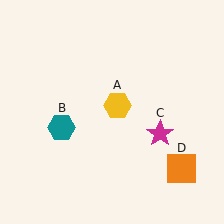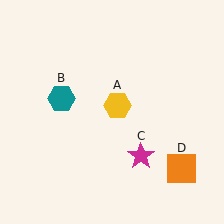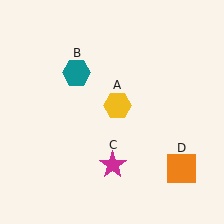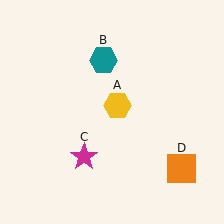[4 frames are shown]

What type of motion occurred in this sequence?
The teal hexagon (object B), magenta star (object C) rotated clockwise around the center of the scene.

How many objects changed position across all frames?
2 objects changed position: teal hexagon (object B), magenta star (object C).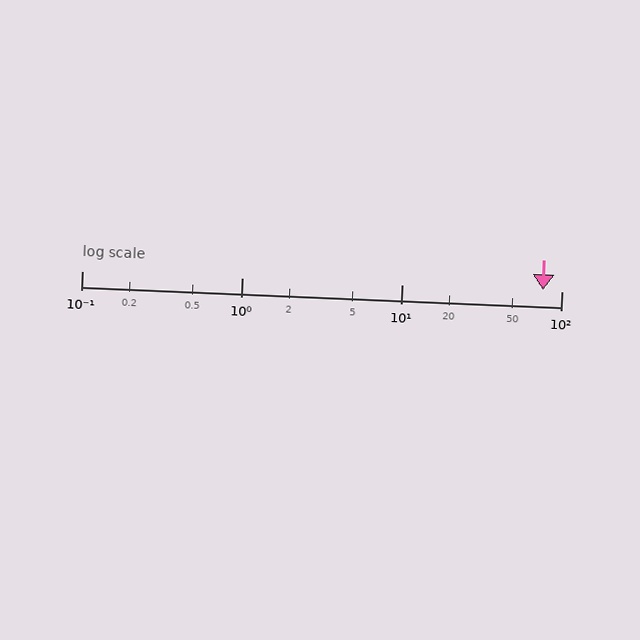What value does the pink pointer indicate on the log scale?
The pointer indicates approximately 77.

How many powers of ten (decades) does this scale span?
The scale spans 3 decades, from 0.1 to 100.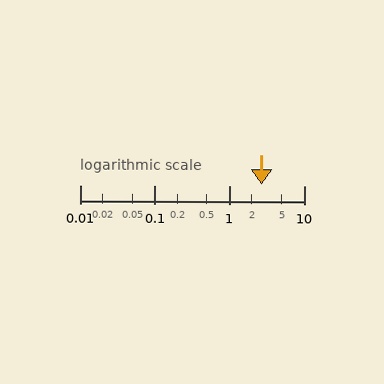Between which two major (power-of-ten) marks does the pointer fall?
The pointer is between 1 and 10.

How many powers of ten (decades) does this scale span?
The scale spans 3 decades, from 0.01 to 10.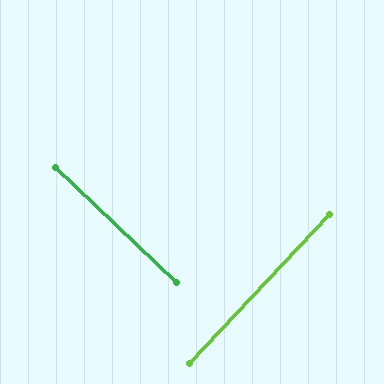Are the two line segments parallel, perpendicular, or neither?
Perpendicular — they meet at approximately 90°.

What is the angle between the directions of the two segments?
Approximately 90 degrees.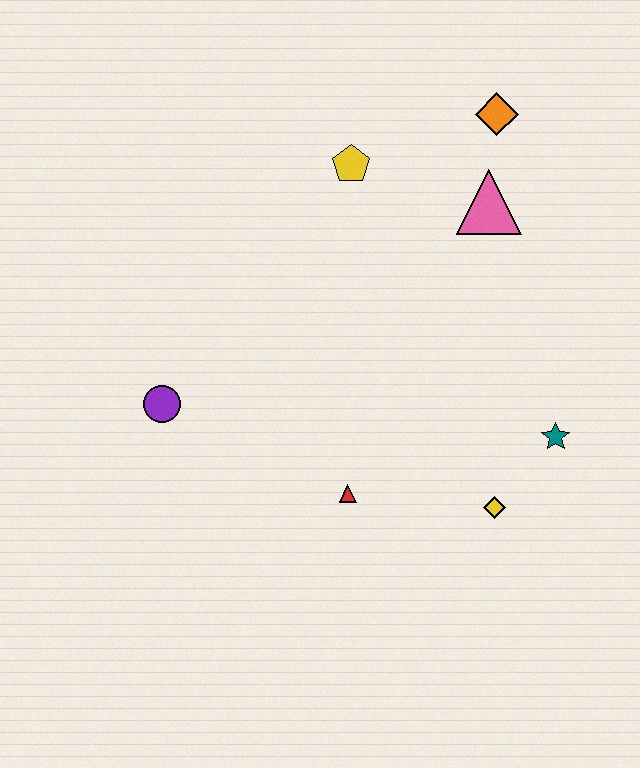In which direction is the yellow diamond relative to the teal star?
The yellow diamond is below the teal star.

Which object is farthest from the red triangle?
The orange diamond is farthest from the red triangle.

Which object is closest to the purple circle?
The red triangle is closest to the purple circle.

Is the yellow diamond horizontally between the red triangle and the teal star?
Yes